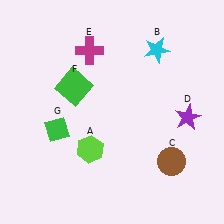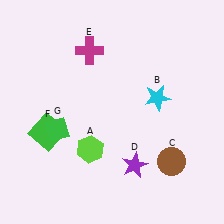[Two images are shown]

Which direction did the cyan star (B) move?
The cyan star (B) moved down.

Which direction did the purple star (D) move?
The purple star (D) moved left.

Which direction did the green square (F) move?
The green square (F) moved down.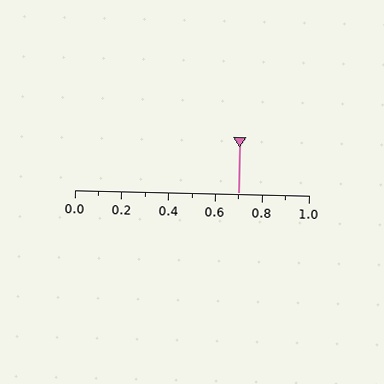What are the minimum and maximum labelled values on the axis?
The axis runs from 0.0 to 1.0.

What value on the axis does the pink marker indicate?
The marker indicates approximately 0.7.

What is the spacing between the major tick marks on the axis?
The major ticks are spaced 0.2 apart.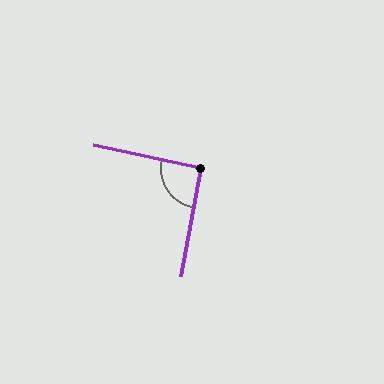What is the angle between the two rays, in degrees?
Approximately 91 degrees.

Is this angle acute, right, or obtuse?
It is approximately a right angle.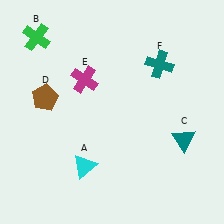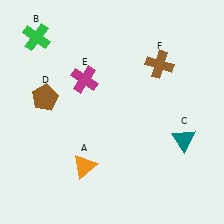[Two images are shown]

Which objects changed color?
A changed from cyan to orange. F changed from teal to brown.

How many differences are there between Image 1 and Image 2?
There are 2 differences between the two images.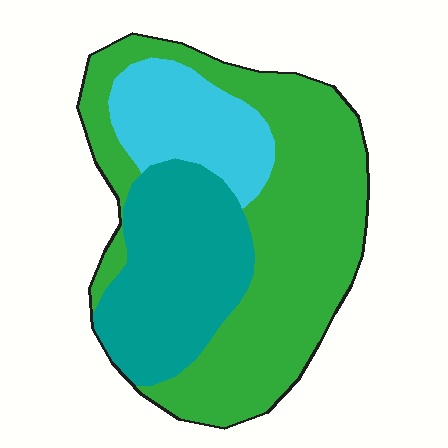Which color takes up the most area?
Green, at roughly 55%.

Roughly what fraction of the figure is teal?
Teal covers about 30% of the figure.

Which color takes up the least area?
Cyan, at roughly 15%.